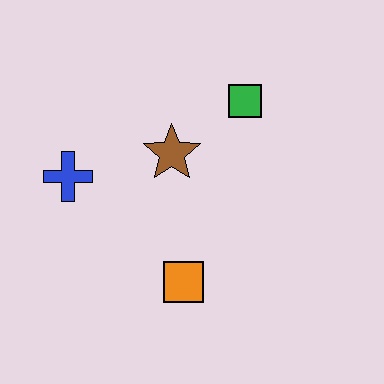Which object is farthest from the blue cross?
The green square is farthest from the blue cross.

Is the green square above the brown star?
Yes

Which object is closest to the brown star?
The green square is closest to the brown star.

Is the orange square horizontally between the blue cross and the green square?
Yes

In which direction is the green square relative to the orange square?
The green square is above the orange square.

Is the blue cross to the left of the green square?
Yes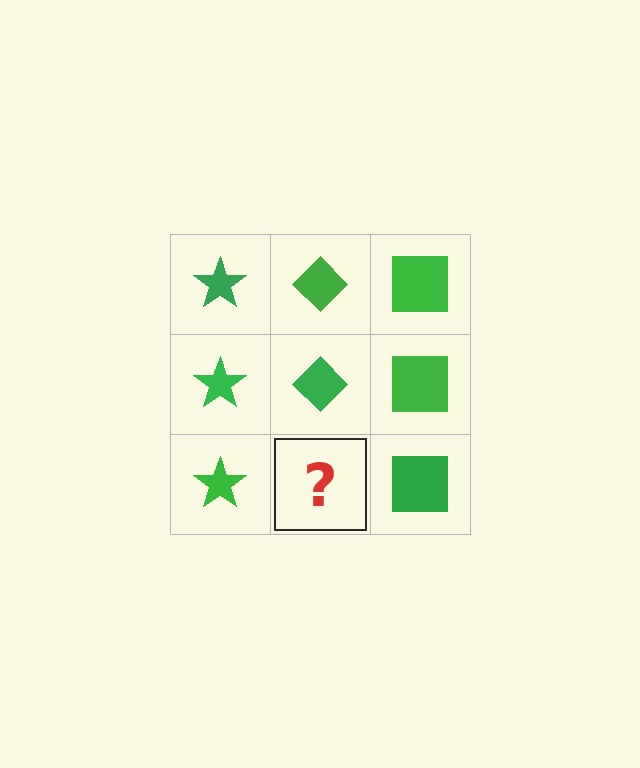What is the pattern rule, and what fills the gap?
The rule is that each column has a consistent shape. The gap should be filled with a green diamond.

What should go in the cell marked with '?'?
The missing cell should contain a green diamond.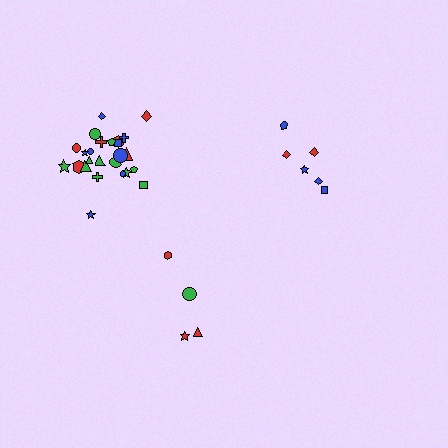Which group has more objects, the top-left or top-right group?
The top-left group.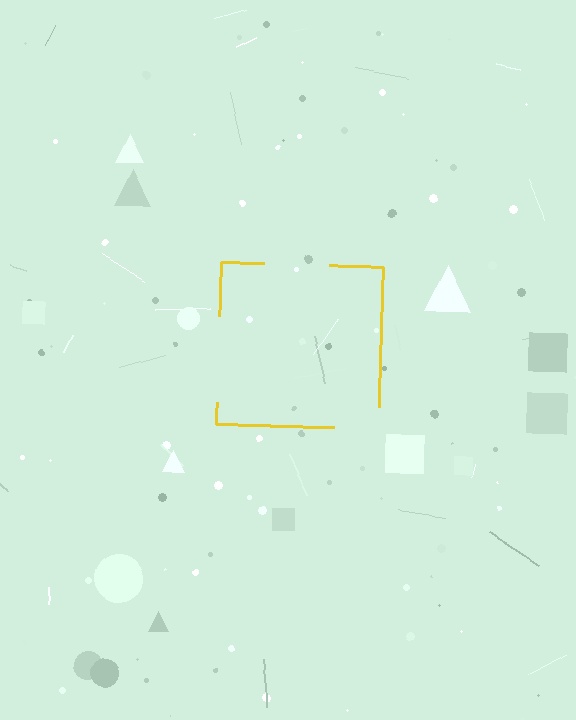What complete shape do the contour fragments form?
The contour fragments form a square.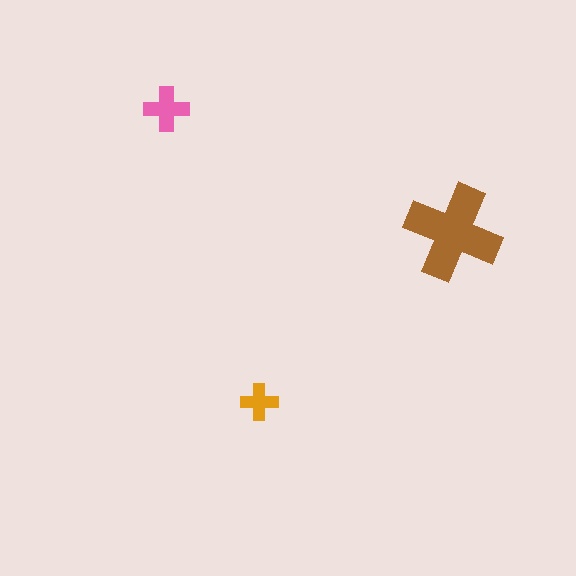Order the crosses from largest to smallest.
the brown one, the pink one, the orange one.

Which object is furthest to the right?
The brown cross is rightmost.